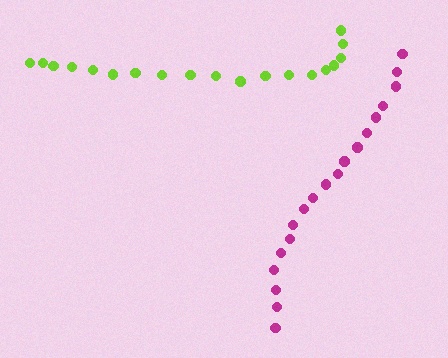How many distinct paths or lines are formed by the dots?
There are 2 distinct paths.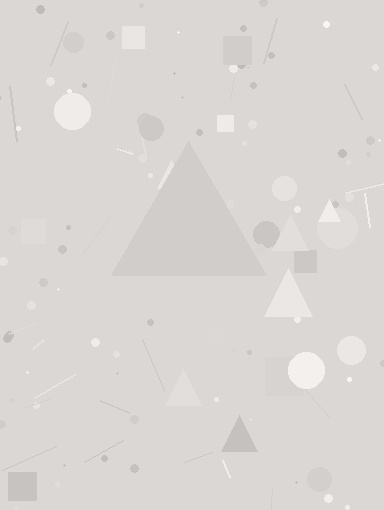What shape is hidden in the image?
A triangle is hidden in the image.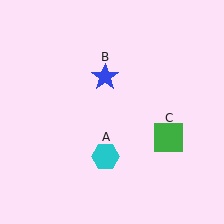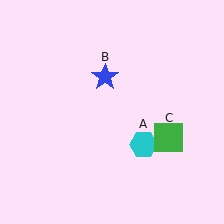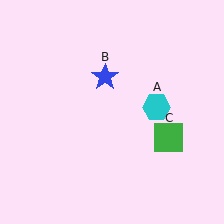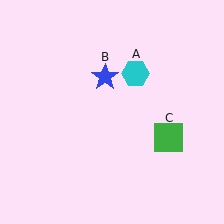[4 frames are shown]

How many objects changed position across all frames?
1 object changed position: cyan hexagon (object A).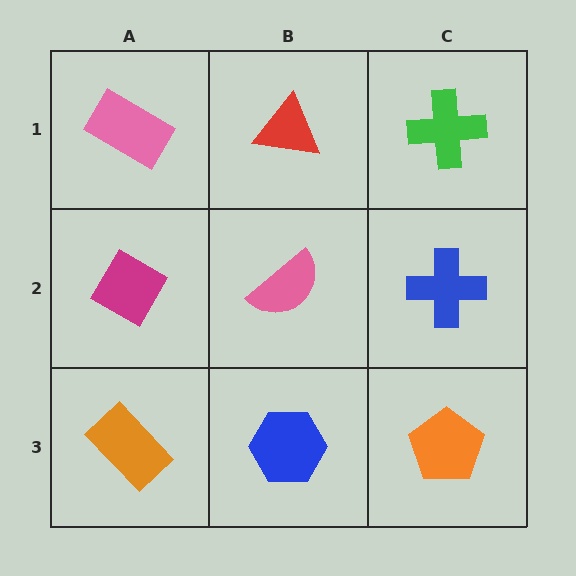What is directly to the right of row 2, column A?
A pink semicircle.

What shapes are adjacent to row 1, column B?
A pink semicircle (row 2, column B), a pink rectangle (row 1, column A), a green cross (row 1, column C).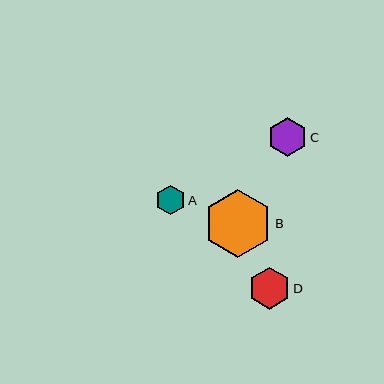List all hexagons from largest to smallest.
From largest to smallest: B, D, C, A.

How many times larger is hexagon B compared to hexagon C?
Hexagon B is approximately 1.7 times the size of hexagon C.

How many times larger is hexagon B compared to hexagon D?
Hexagon B is approximately 1.6 times the size of hexagon D.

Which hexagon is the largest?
Hexagon B is the largest with a size of approximately 68 pixels.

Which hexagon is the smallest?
Hexagon A is the smallest with a size of approximately 29 pixels.